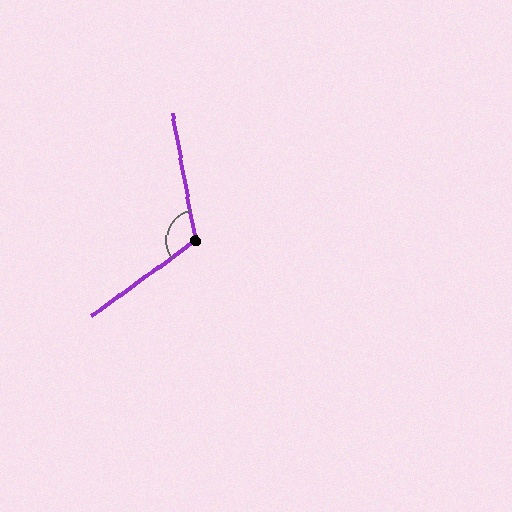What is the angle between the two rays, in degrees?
Approximately 116 degrees.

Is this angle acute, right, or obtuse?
It is obtuse.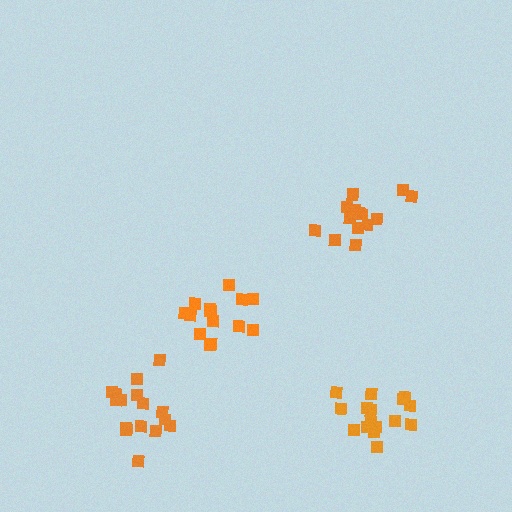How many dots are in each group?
Group 1: 14 dots, Group 2: 17 dots, Group 3: 16 dots, Group 4: 15 dots (62 total).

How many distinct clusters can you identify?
There are 4 distinct clusters.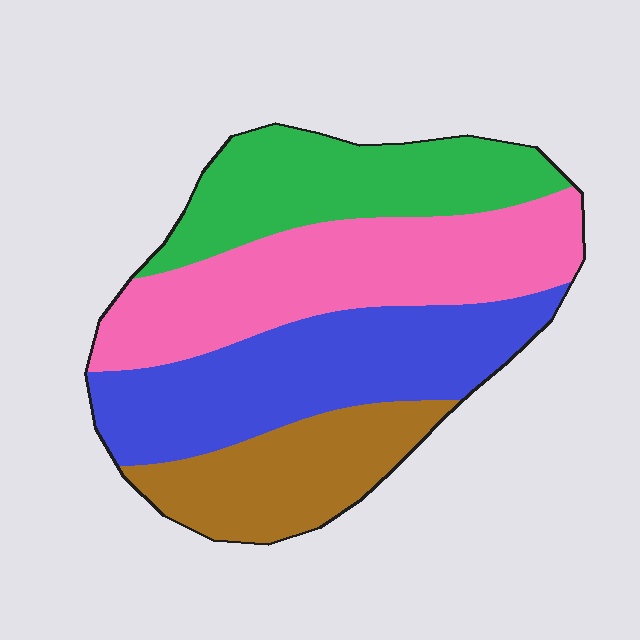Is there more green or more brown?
Green.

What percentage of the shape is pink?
Pink covers around 30% of the shape.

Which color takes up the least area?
Brown, at roughly 20%.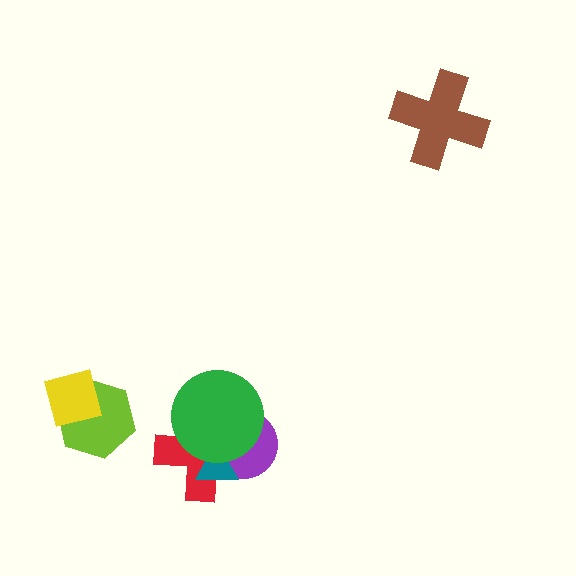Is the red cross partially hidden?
Yes, it is partially covered by another shape.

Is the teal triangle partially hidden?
Yes, it is partially covered by another shape.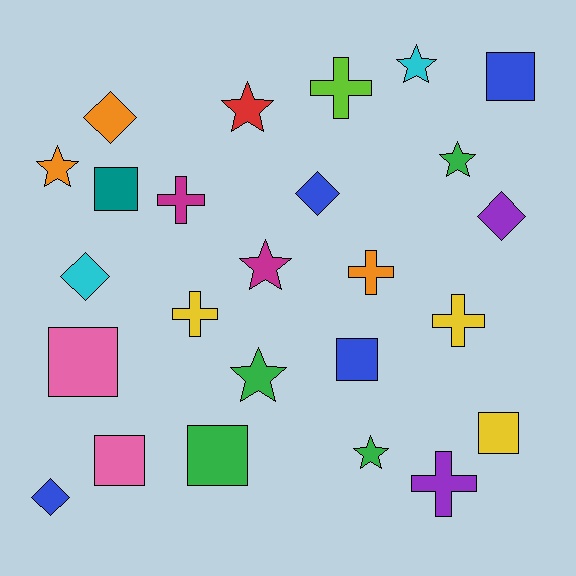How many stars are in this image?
There are 7 stars.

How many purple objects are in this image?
There are 2 purple objects.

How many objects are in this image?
There are 25 objects.